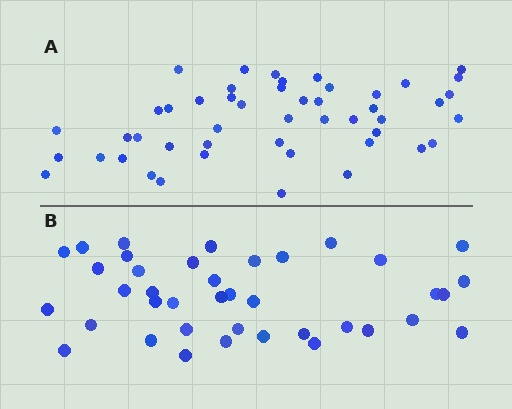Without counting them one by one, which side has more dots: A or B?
Region A (the top region) has more dots.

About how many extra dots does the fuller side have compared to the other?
Region A has roughly 8 or so more dots than region B.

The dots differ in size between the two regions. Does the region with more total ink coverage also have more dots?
No. Region B has more total ink coverage because its dots are larger, but region A actually contains more individual dots. Total area can be misleading — the number of items is what matters here.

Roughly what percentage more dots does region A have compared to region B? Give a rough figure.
About 25% more.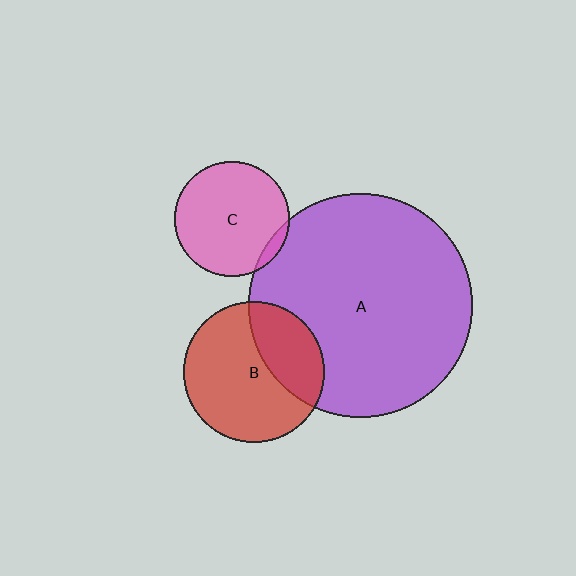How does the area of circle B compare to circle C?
Approximately 1.5 times.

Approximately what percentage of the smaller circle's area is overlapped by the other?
Approximately 30%.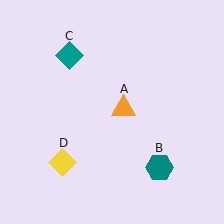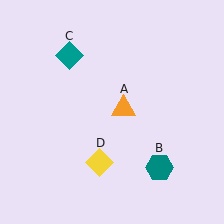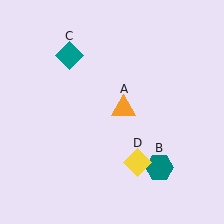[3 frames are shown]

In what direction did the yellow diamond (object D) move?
The yellow diamond (object D) moved right.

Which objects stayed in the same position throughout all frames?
Orange triangle (object A) and teal hexagon (object B) and teal diamond (object C) remained stationary.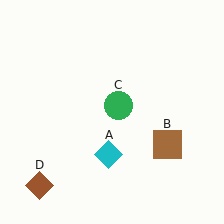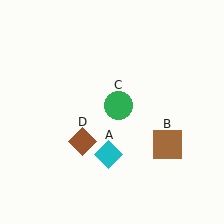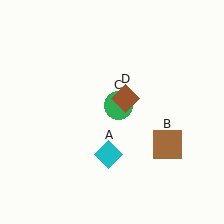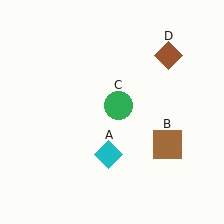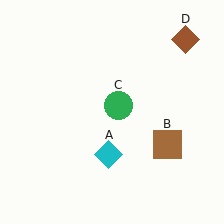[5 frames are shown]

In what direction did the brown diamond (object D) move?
The brown diamond (object D) moved up and to the right.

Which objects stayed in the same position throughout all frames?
Cyan diamond (object A) and brown square (object B) and green circle (object C) remained stationary.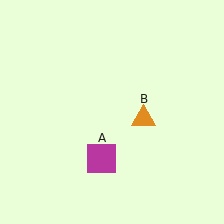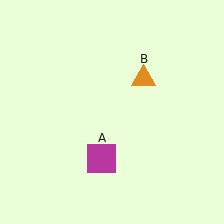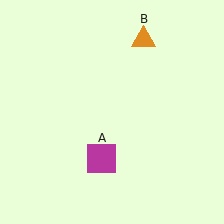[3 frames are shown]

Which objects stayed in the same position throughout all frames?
Magenta square (object A) remained stationary.